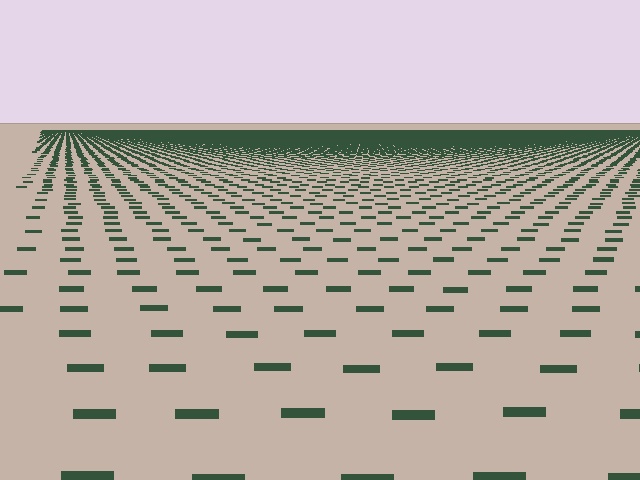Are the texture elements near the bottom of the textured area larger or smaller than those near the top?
Larger. Near the bottom, elements are closer to the viewer and appear at a bigger on-screen size.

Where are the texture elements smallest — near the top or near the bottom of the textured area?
Near the top.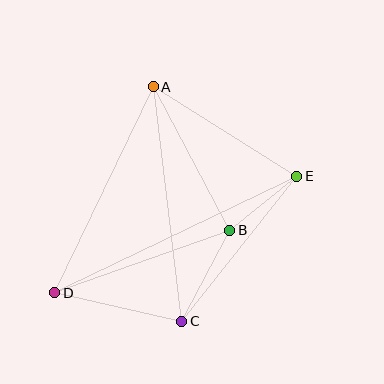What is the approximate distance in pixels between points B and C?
The distance between B and C is approximately 103 pixels.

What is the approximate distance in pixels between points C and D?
The distance between C and D is approximately 130 pixels.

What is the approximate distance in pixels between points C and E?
The distance between C and E is approximately 185 pixels.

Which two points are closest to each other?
Points B and E are closest to each other.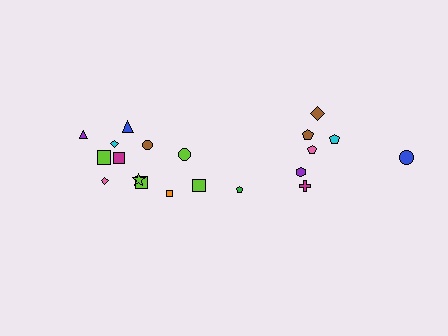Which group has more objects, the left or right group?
The left group.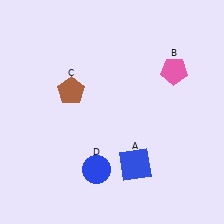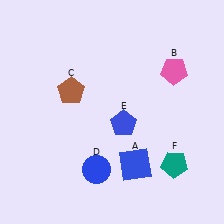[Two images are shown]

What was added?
A blue pentagon (E), a teal pentagon (F) were added in Image 2.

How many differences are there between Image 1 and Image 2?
There are 2 differences between the two images.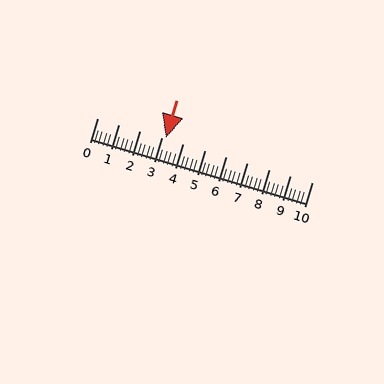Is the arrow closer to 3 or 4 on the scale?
The arrow is closer to 3.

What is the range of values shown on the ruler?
The ruler shows values from 0 to 10.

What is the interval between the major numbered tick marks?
The major tick marks are spaced 1 units apart.